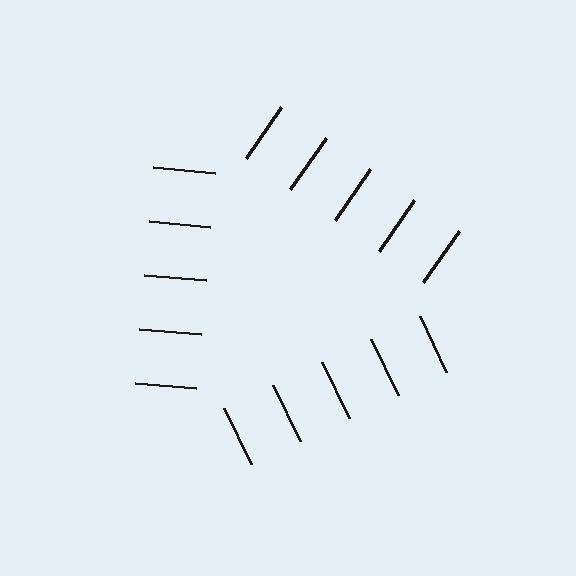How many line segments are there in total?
15 — 5 along each of the 3 edges.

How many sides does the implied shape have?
3 sides — the line-ends trace a triangle.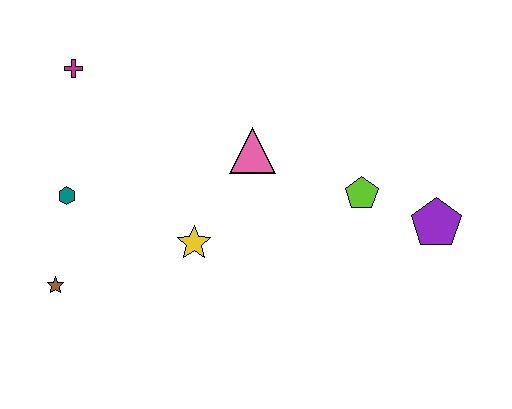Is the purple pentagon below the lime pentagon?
Yes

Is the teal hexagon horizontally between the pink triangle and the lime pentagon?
No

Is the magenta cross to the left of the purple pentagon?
Yes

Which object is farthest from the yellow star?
The purple pentagon is farthest from the yellow star.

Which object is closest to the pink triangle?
The yellow star is closest to the pink triangle.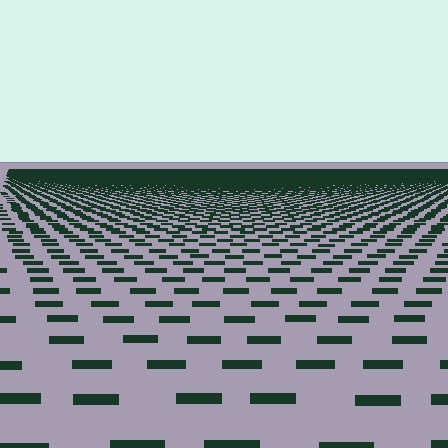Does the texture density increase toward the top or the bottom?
Density increases toward the top.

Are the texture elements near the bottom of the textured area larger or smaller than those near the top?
Larger. Near the bottom, elements are closer to the viewer and appear at a bigger on-screen size.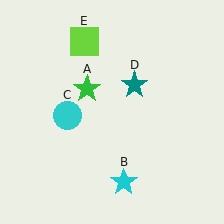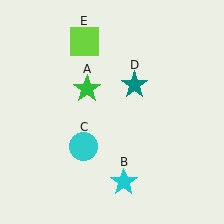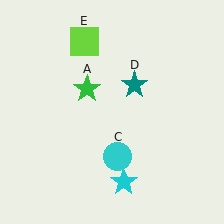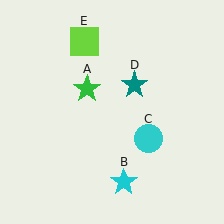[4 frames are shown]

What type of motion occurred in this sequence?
The cyan circle (object C) rotated counterclockwise around the center of the scene.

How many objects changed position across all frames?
1 object changed position: cyan circle (object C).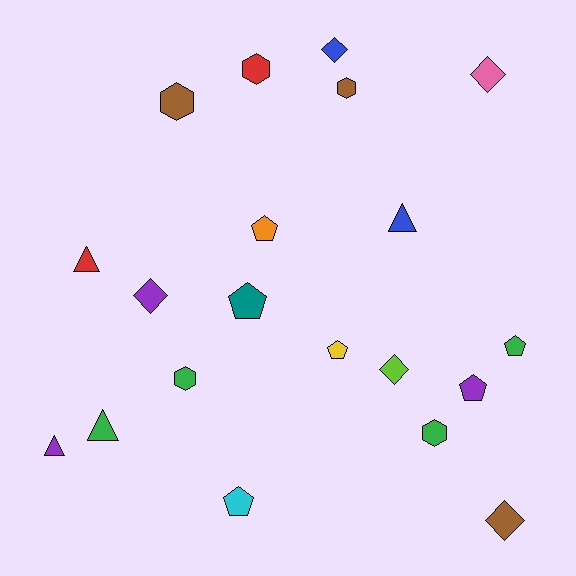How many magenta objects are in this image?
There are no magenta objects.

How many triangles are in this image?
There are 4 triangles.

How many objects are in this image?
There are 20 objects.